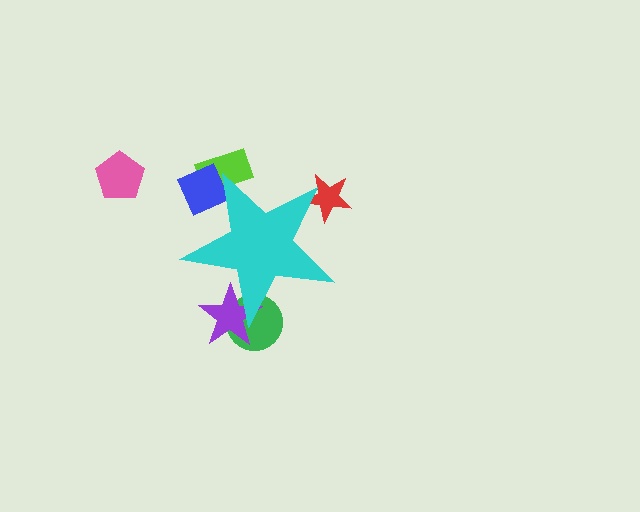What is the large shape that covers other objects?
A cyan star.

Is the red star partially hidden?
Yes, the red star is partially hidden behind the cyan star.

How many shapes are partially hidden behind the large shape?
5 shapes are partially hidden.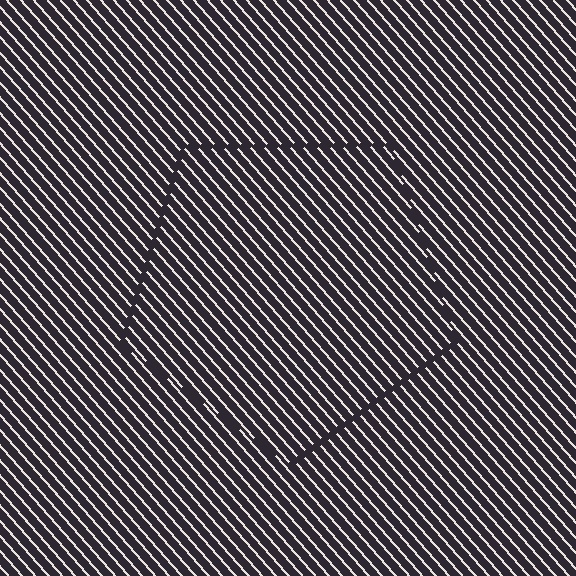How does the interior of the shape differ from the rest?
The interior of the shape contains the same grating, shifted by half a period — the contour is defined by the phase discontinuity where line-ends from the inner and outer gratings abut.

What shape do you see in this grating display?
An illusory pentagon. The interior of the shape contains the same grating, shifted by half a period — the contour is defined by the phase discontinuity where line-ends from the inner and outer gratings abut.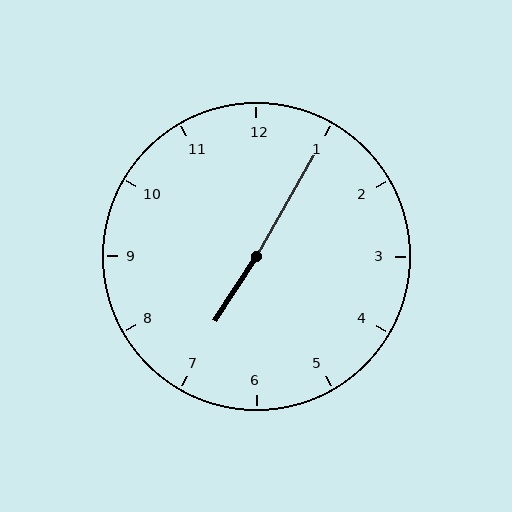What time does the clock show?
7:05.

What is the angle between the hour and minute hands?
Approximately 178 degrees.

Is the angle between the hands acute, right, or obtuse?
It is obtuse.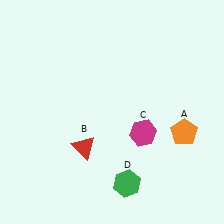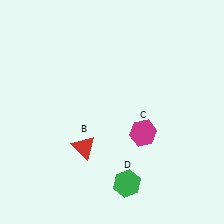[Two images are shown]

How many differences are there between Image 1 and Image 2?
There is 1 difference between the two images.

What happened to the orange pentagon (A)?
The orange pentagon (A) was removed in Image 2. It was in the bottom-right area of Image 1.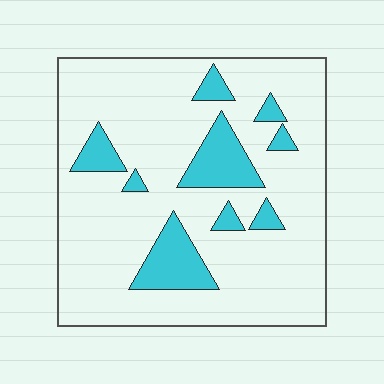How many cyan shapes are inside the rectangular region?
9.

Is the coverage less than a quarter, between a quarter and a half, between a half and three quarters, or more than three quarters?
Less than a quarter.